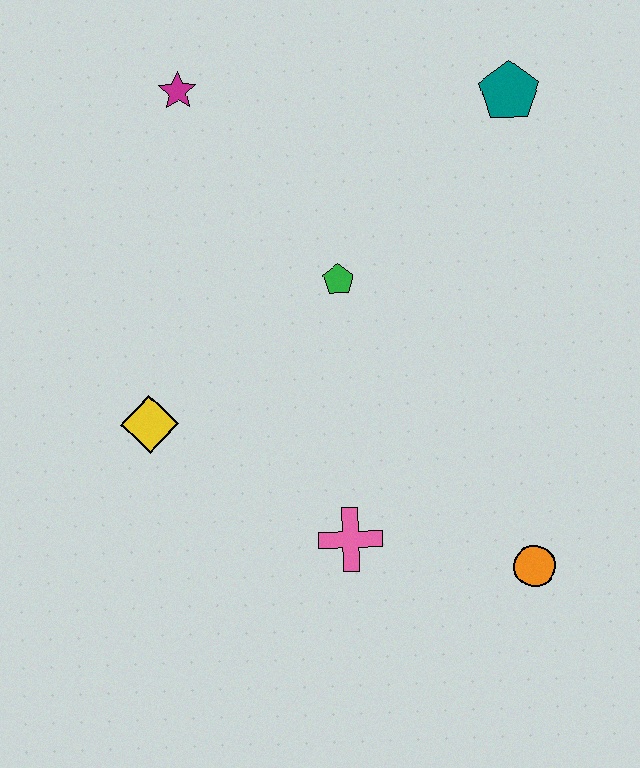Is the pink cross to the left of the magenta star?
No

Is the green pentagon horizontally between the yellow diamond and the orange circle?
Yes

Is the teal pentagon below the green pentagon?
No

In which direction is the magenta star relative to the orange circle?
The magenta star is above the orange circle.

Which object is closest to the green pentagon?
The yellow diamond is closest to the green pentagon.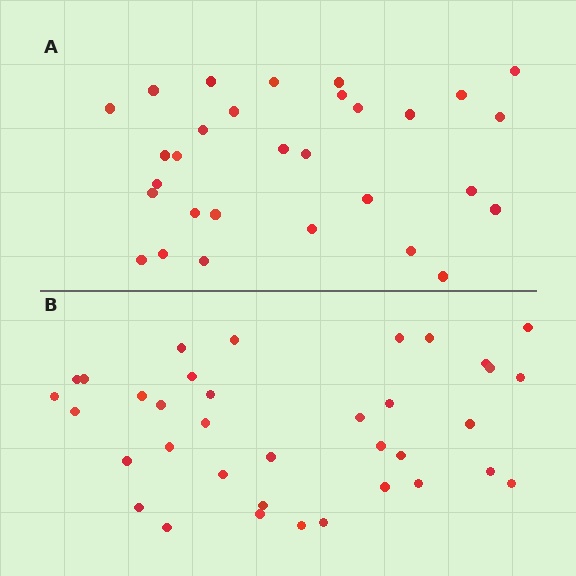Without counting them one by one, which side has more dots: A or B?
Region B (the bottom region) has more dots.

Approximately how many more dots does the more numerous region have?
Region B has about 6 more dots than region A.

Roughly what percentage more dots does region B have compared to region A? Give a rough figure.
About 20% more.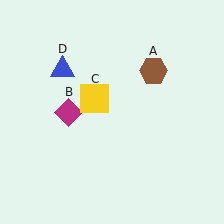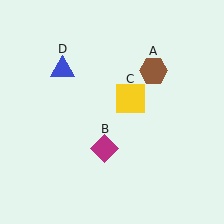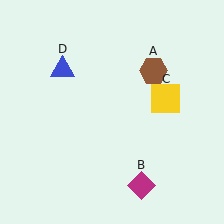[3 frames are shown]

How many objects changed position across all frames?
2 objects changed position: magenta diamond (object B), yellow square (object C).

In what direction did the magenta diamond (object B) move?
The magenta diamond (object B) moved down and to the right.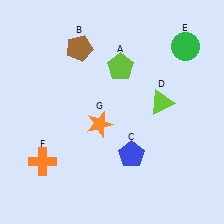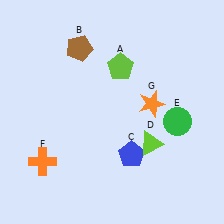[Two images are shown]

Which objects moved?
The objects that moved are: the lime triangle (D), the green circle (E), the orange star (G).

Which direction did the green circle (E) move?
The green circle (E) moved down.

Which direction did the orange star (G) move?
The orange star (G) moved right.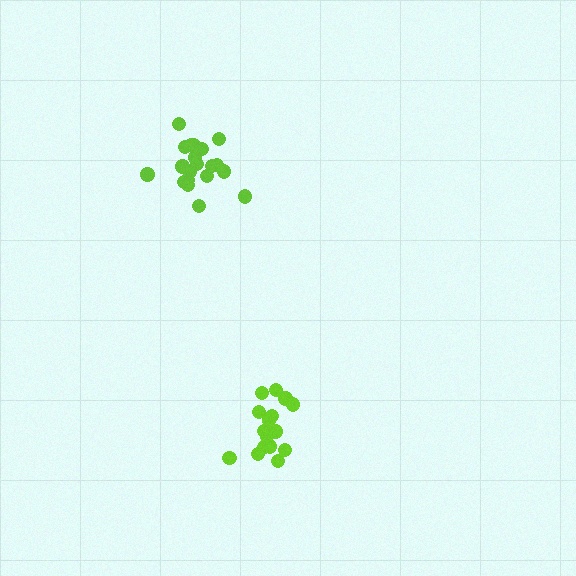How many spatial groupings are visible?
There are 2 spatial groupings.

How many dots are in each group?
Group 1: 18 dots, Group 2: 20 dots (38 total).